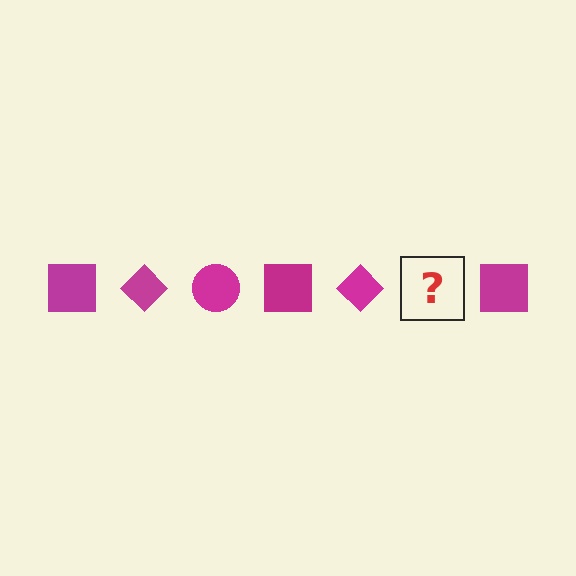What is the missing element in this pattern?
The missing element is a magenta circle.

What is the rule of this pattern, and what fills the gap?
The rule is that the pattern cycles through square, diamond, circle shapes in magenta. The gap should be filled with a magenta circle.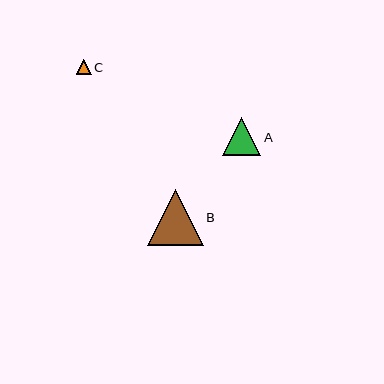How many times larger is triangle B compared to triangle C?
Triangle B is approximately 3.7 times the size of triangle C.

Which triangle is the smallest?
Triangle C is the smallest with a size of approximately 15 pixels.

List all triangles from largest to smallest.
From largest to smallest: B, A, C.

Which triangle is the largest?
Triangle B is the largest with a size of approximately 56 pixels.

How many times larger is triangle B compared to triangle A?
Triangle B is approximately 1.5 times the size of triangle A.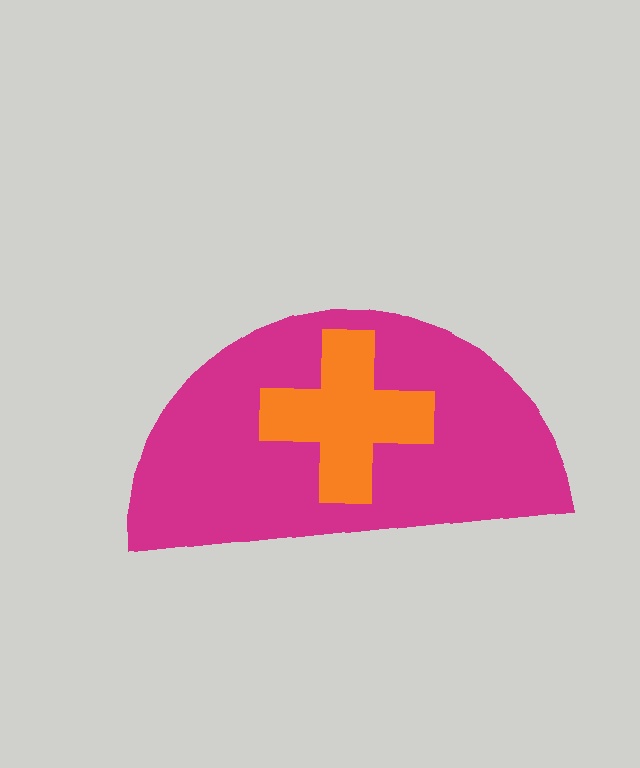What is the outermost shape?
The magenta semicircle.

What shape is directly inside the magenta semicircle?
The orange cross.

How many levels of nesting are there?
2.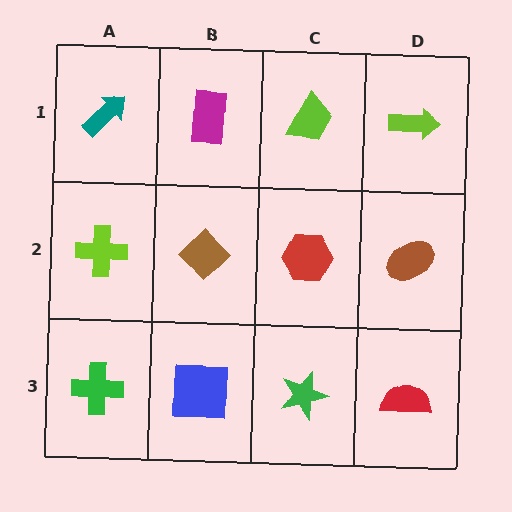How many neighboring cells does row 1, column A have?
2.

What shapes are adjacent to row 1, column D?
A brown ellipse (row 2, column D), a lime trapezoid (row 1, column C).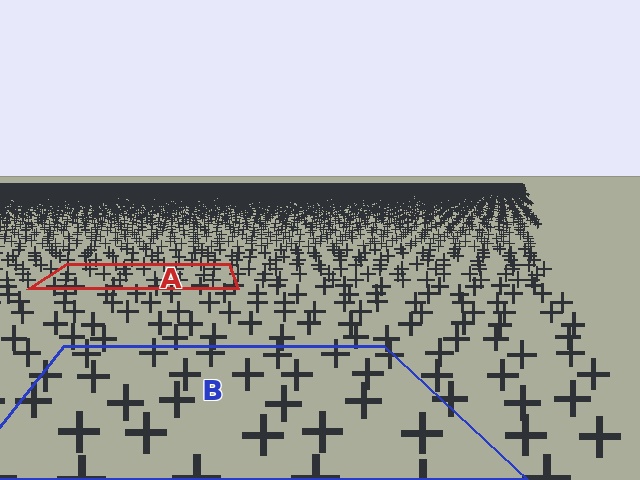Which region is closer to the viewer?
Region B is closer. The texture elements there are larger and more spread out.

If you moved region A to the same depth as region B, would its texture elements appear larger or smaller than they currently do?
They would appear larger. At a closer depth, the same texture elements are projected at a bigger on-screen size.